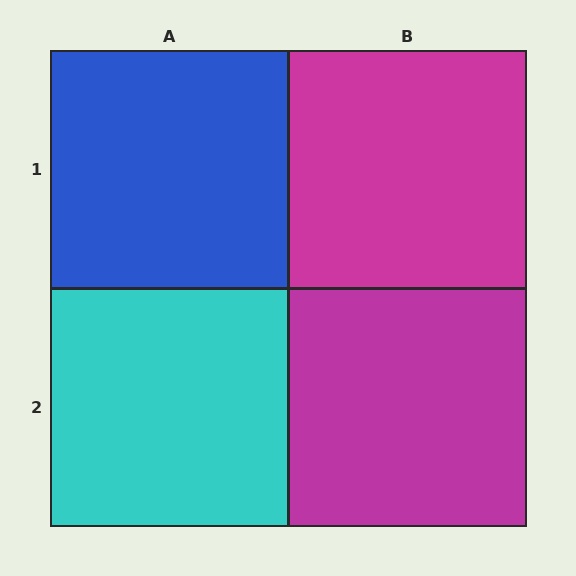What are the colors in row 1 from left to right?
Blue, magenta.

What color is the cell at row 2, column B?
Magenta.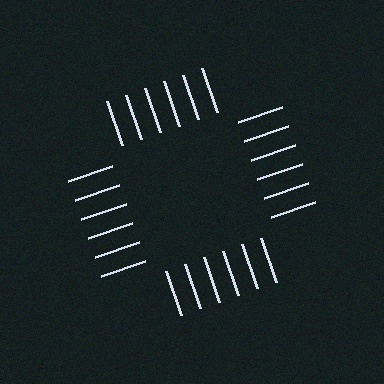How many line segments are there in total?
24 — 6 along each of the 4 edges.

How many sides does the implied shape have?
4 sides — the line-ends trace a square.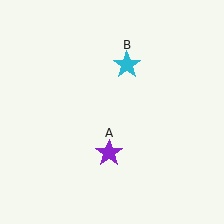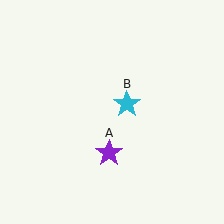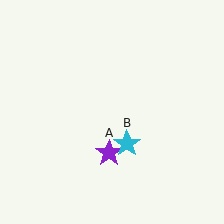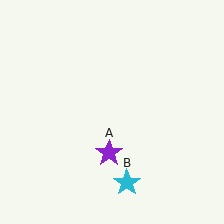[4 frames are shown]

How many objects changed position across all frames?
1 object changed position: cyan star (object B).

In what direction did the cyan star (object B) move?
The cyan star (object B) moved down.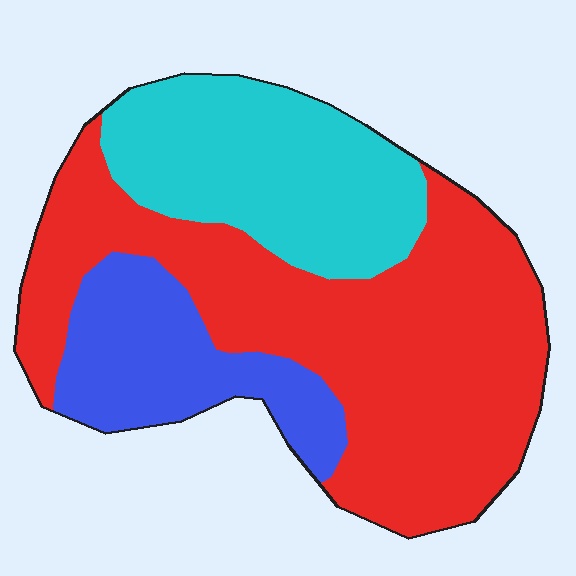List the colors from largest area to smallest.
From largest to smallest: red, cyan, blue.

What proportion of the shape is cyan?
Cyan covers roughly 25% of the shape.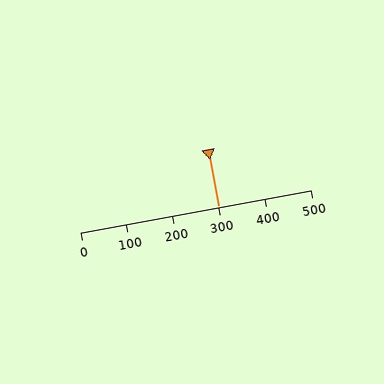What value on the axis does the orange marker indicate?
The marker indicates approximately 300.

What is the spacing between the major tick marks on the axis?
The major ticks are spaced 100 apart.